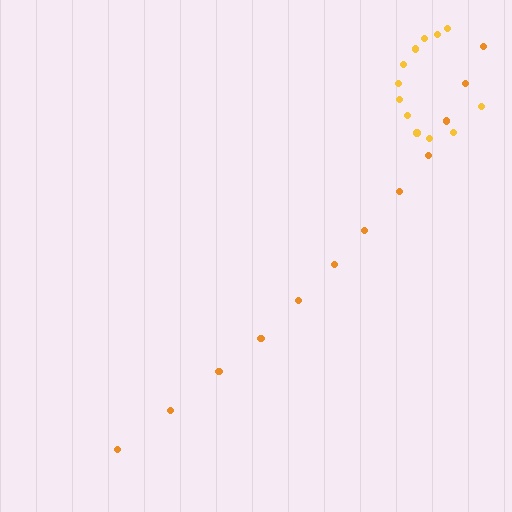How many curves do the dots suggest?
There are 2 distinct paths.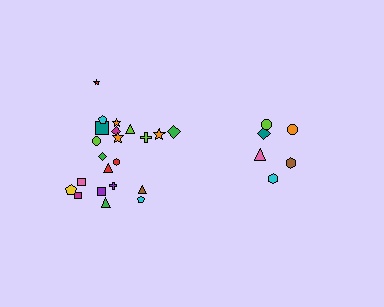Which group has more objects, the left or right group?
The left group.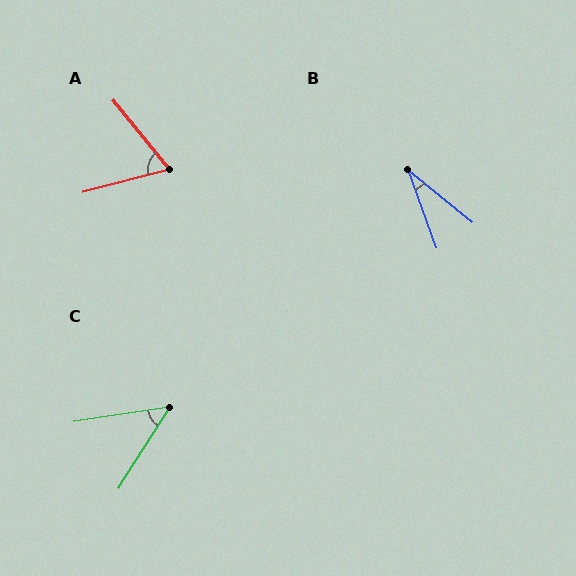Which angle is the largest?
A, at approximately 65 degrees.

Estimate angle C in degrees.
Approximately 50 degrees.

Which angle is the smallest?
B, at approximately 31 degrees.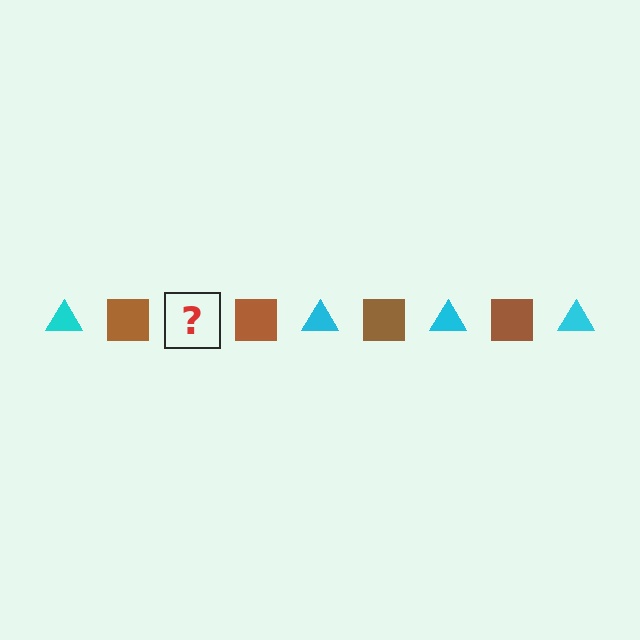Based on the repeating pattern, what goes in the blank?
The blank should be a cyan triangle.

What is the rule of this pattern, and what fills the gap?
The rule is that the pattern alternates between cyan triangle and brown square. The gap should be filled with a cyan triangle.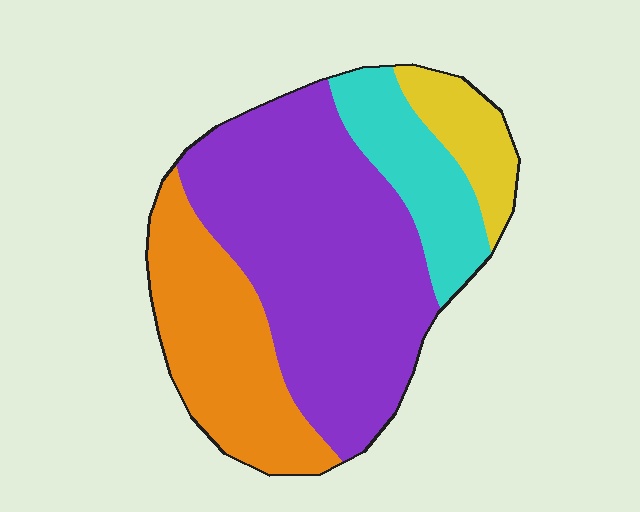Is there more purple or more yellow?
Purple.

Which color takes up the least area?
Yellow, at roughly 10%.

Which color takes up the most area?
Purple, at roughly 50%.